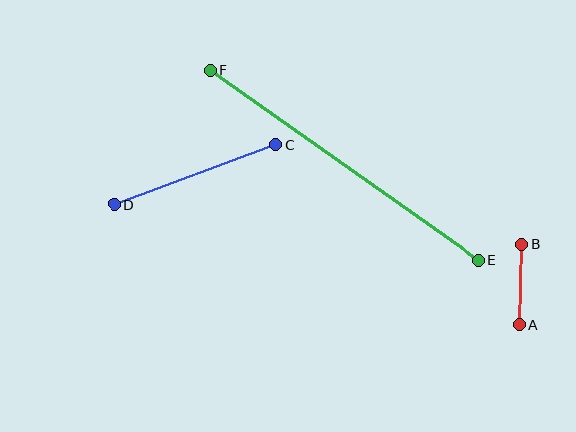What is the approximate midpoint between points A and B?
The midpoint is at approximately (520, 284) pixels.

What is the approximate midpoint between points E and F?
The midpoint is at approximately (344, 165) pixels.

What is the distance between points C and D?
The distance is approximately 172 pixels.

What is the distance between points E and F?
The distance is approximately 328 pixels.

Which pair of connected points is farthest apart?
Points E and F are farthest apart.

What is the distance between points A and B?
The distance is approximately 80 pixels.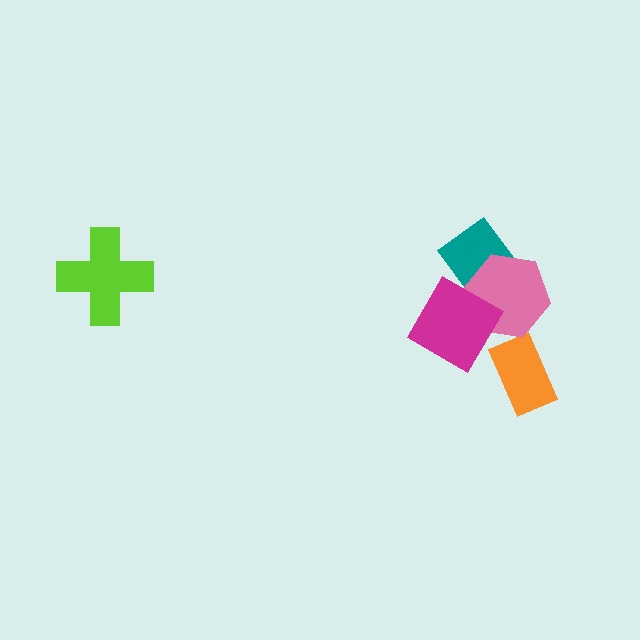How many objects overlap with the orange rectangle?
0 objects overlap with the orange rectangle.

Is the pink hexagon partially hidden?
Yes, it is partially covered by another shape.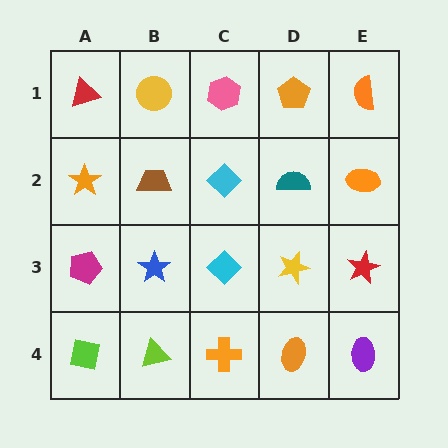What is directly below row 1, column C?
A cyan diamond.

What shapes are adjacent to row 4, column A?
A magenta pentagon (row 3, column A), a lime triangle (row 4, column B).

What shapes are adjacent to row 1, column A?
An orange star (row 2, column A), a yellow circle (row 1, column B).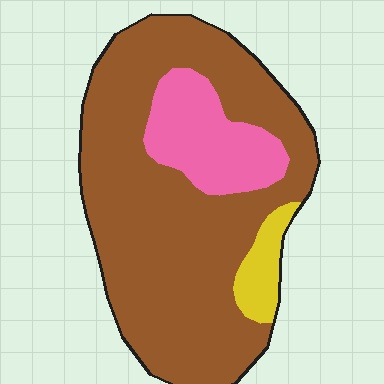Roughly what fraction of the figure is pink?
Pink covers roughly 15% of the figure.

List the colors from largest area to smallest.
From largest to smallest: brown, pink, yellow.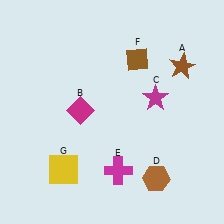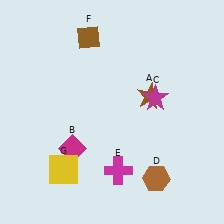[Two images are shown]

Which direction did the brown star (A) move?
The brown star (A) moved left.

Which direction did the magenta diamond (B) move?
The magenta diamond (B) moved down.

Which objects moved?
The objects that moved are: the brown star (A), the magenta diamond (B), the brown diamond (F).